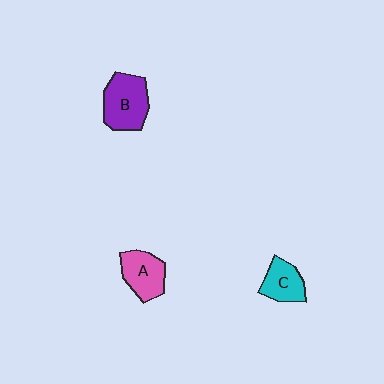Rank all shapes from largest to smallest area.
From largest to smallest: B (purple), A (pink), C (cyan).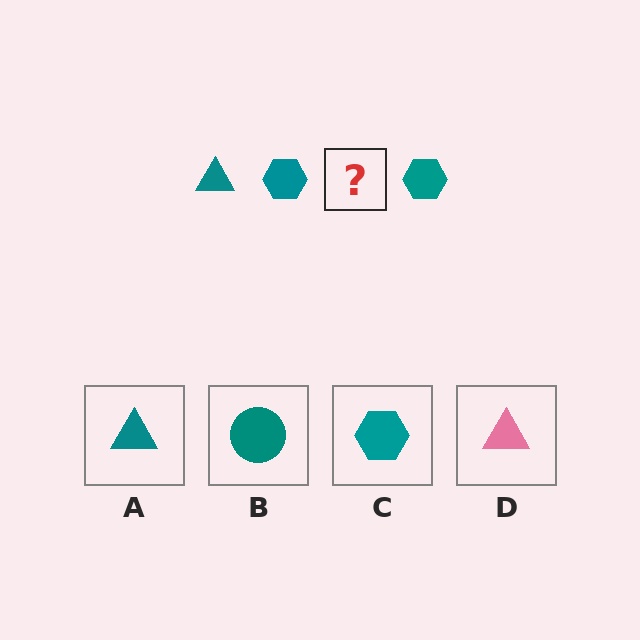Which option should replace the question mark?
Option A.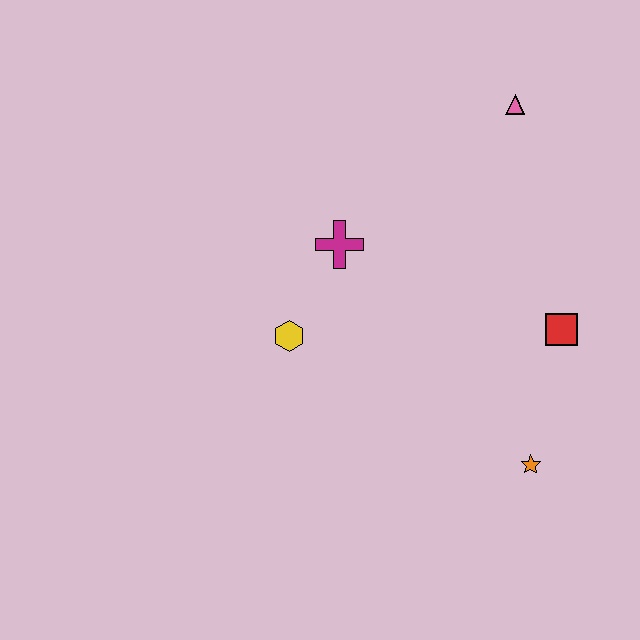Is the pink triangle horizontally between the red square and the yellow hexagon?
Yes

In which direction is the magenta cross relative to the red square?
The magenta cross is to the left of the red square.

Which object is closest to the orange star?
The red square is closest to the orange star.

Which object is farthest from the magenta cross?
The orange star is farthest from the magenta cross.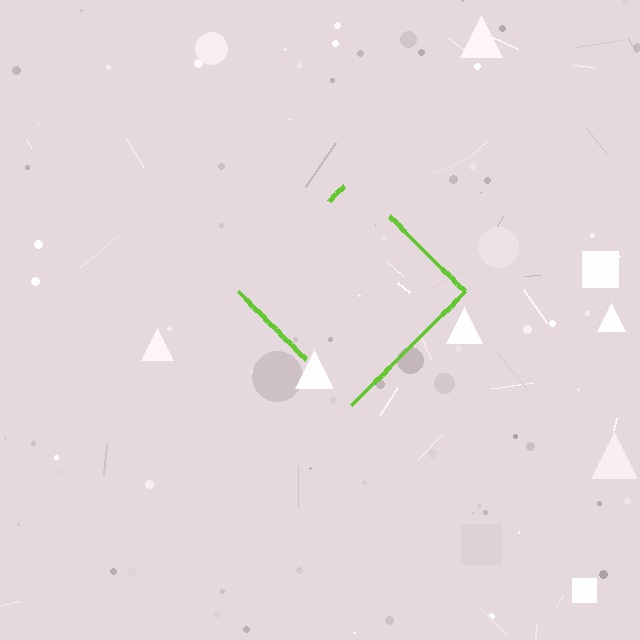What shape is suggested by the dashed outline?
The dashed outline suggests a diamond.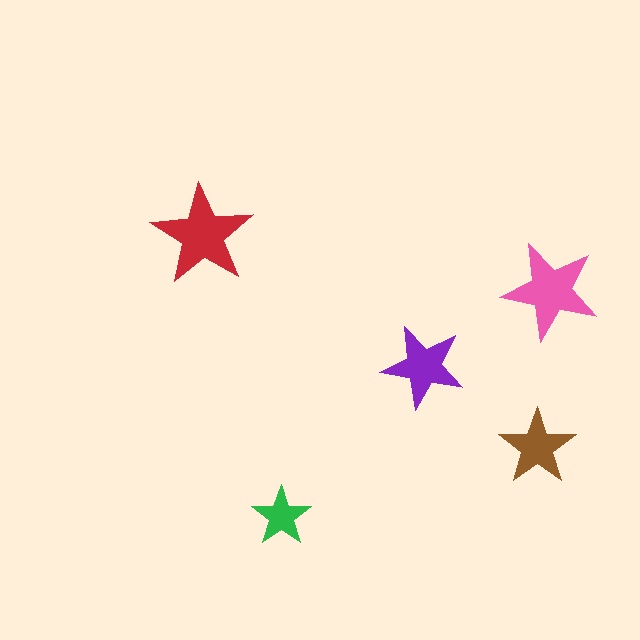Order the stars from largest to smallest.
the red one, the pink one, the purple one, the brown one, the green one.